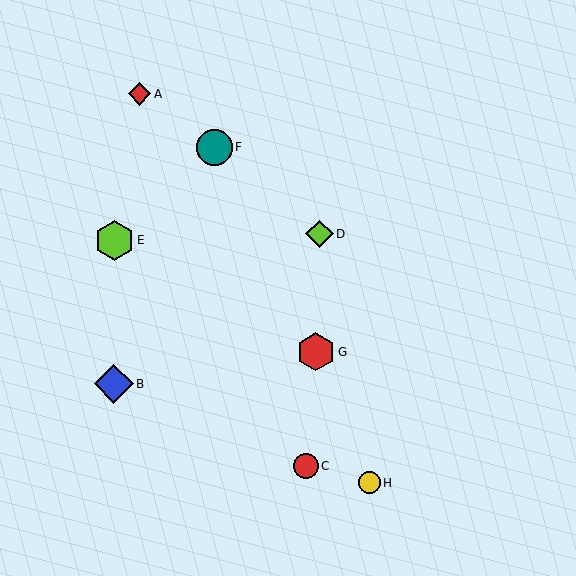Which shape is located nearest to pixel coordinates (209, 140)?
The teal circle (labeled F) at (214, 147) is nearest to that location.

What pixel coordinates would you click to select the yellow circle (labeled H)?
Click at (369, 483) to select the yellow circle H.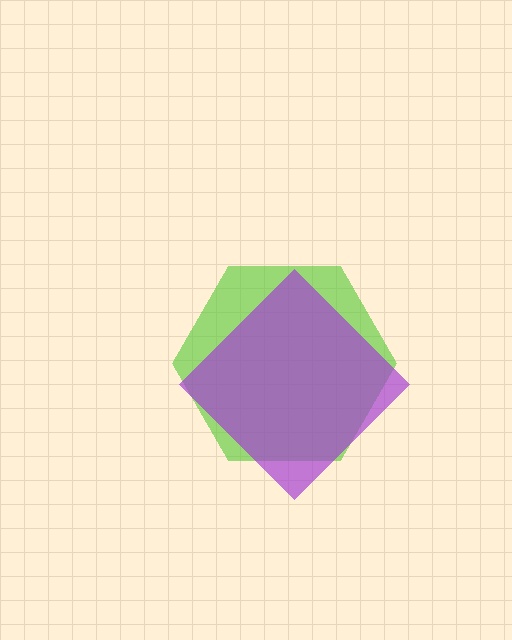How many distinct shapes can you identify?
There are 2 distinct shapes: a lime hexagon, a purple diamond.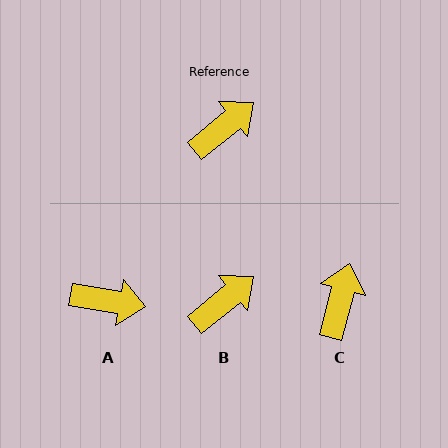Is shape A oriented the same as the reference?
No, it is off by about 49 degrees.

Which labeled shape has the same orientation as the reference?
B.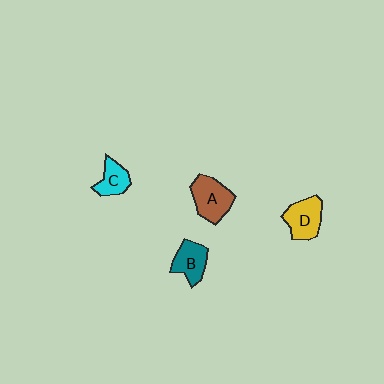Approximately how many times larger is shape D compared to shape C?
Approximately 1.4 times.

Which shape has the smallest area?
Shape C (cyan).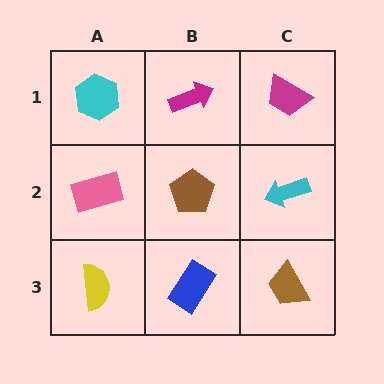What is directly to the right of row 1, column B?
A magenta trapezoid.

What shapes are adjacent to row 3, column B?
A brown pentagon (row 2, column B), a yellow semicircle (row 3, column A), a brown trapezoid (row 3, column C).